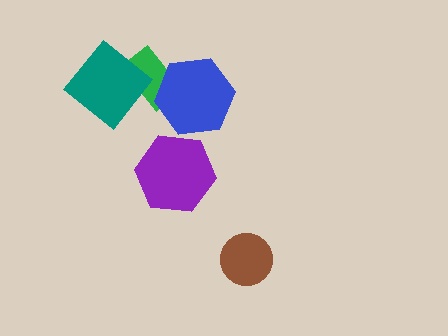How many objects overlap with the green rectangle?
2 objects overlap with the green rectangle.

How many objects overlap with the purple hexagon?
0 objects overlap with the purple hexagon.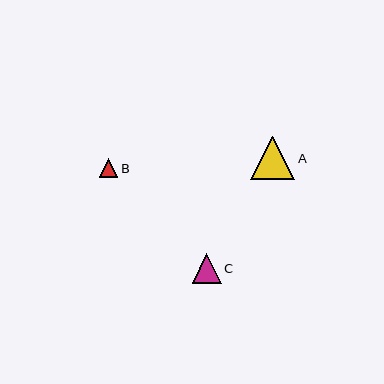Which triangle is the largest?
Triangle A is the largest with a size of approximately 44 pixels.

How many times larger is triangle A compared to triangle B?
Triangle A is approximately 2.3 times the size of triangle B.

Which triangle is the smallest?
Triangle B is the smallest with a size of approximately 19 pixels.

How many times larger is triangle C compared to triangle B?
Triangle C is approximately 1.5 times the size of triangle B.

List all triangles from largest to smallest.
From largest to smallest: A, C, B.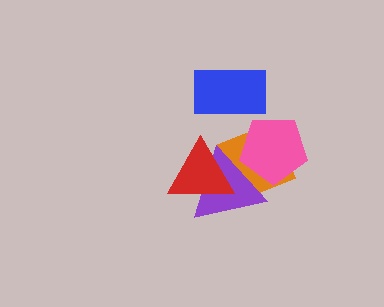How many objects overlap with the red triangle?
2 objects overlap with the red triangle.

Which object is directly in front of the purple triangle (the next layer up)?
The red triangle is directly in front of the purple triangle.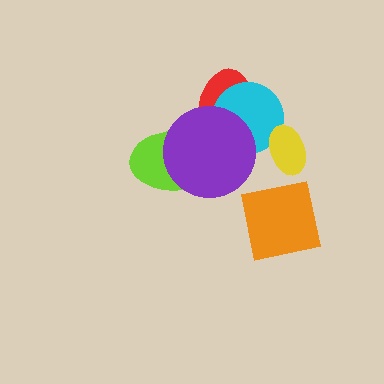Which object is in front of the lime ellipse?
The purple circle is in front of the lime ellipse.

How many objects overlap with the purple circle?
3 objects overlap with the purple circle.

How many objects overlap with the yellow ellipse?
1 object overlaps with the yellow ellipse.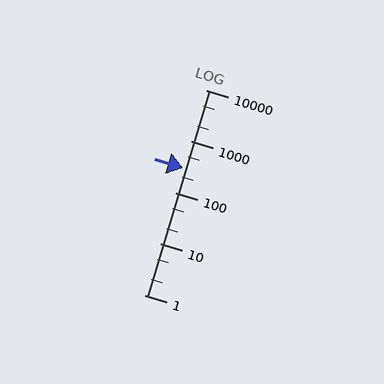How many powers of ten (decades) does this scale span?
The scale spans 4 decades, from 1 to 10000.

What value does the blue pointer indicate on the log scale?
The pointer indicates approximately 300.